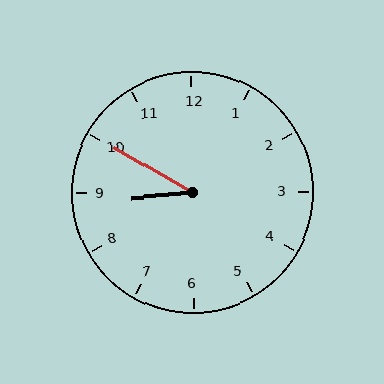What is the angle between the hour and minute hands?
Approximately 35 degrees.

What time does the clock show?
8:50.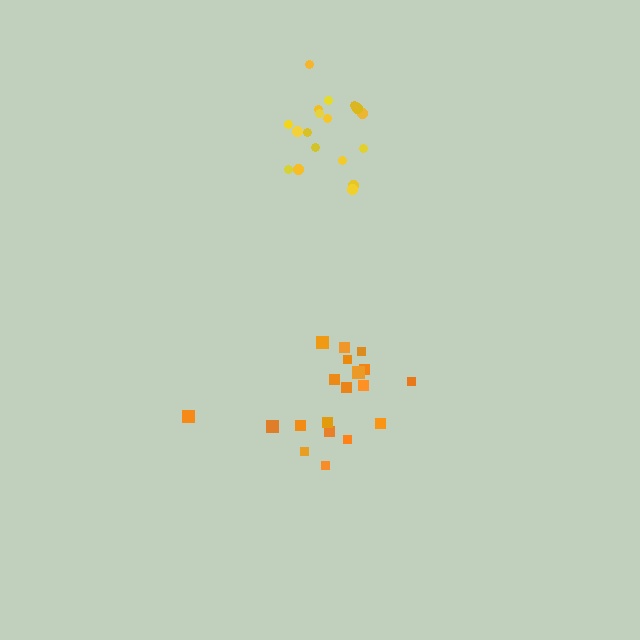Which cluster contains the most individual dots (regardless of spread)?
Orange (19).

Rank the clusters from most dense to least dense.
yellow, orange.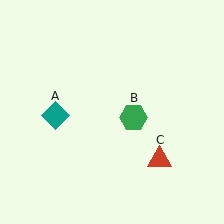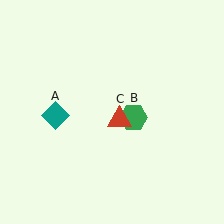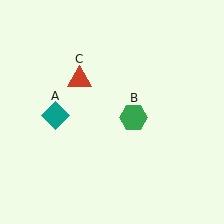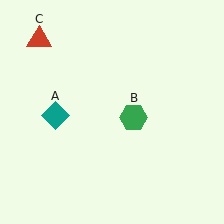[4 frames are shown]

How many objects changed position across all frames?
1 object changed position: red triangle (object C).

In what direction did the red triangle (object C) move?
The red triangle (object C) moved up and to the left.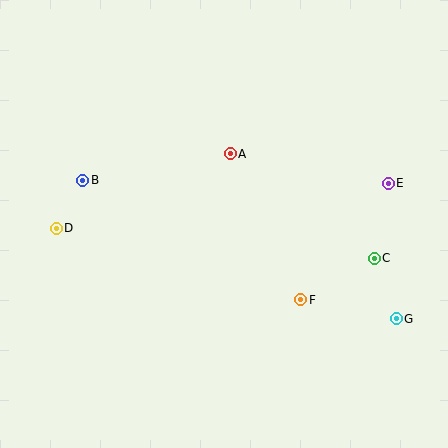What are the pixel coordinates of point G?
Point G is at (396, 319).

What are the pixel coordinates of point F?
Point F is at (301, 300).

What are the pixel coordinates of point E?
Point E is at (388, 183).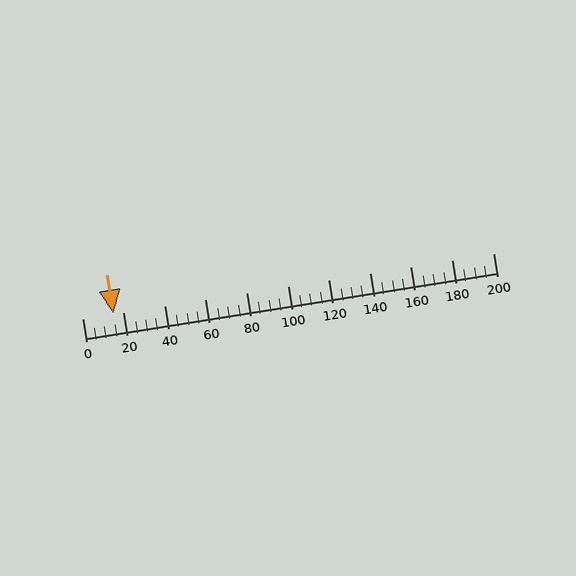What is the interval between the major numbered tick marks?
The major tick marks are spaced 20 units apart.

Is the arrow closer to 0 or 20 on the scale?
The arrow is closer to 20.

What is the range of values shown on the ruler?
The ruler shows values from 0 to 200.